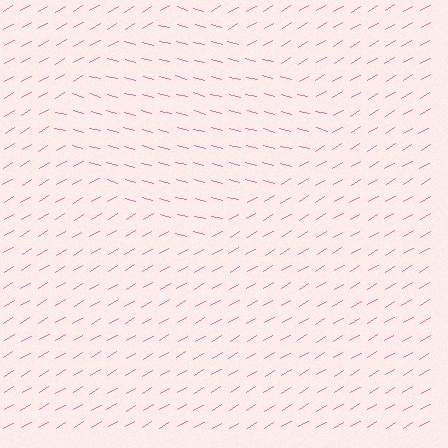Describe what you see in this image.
The image is filled with small pink line segments. A diamond region in the image has lines oriented differently from the surrounding lines, creating a visible texture boundary.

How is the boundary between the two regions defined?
The boundary is defined purely by a change in line orientation (approximately 45 degrees difference). All lines are the same color and thickness.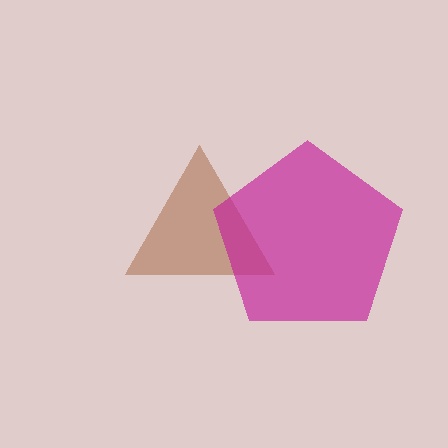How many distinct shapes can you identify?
There are 2 distinct shapes: a brown triangle, a magenta pentagon.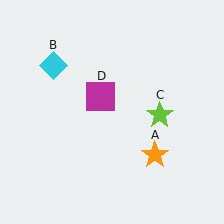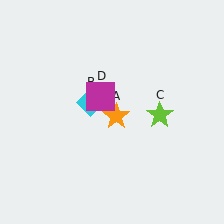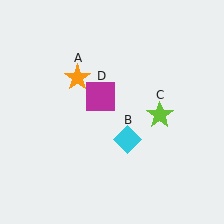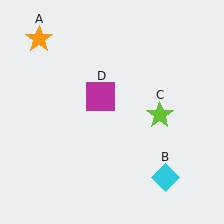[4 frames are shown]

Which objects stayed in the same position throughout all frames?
Lime star (object C) and magenta square (object D) remained stationary.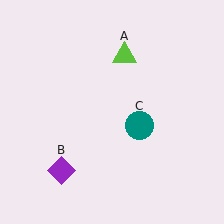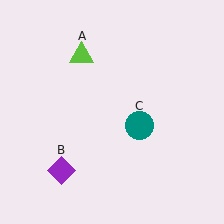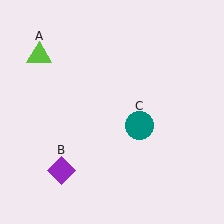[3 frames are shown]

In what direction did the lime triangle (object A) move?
The lime triangle (object A) moved left.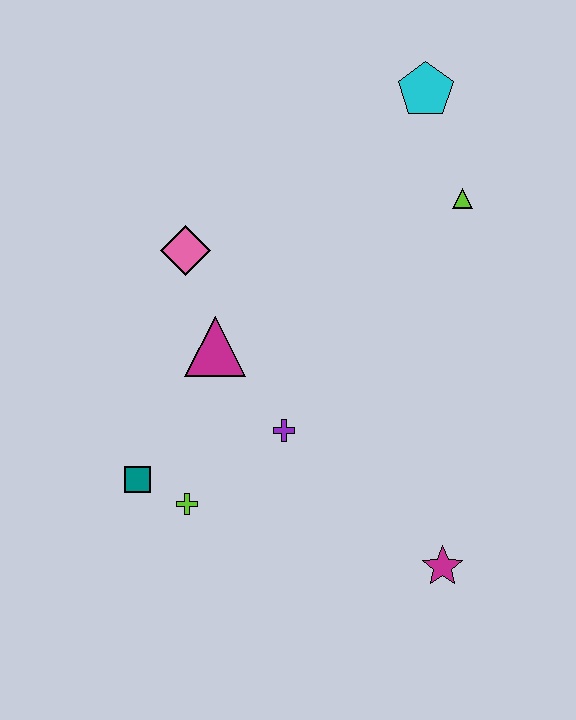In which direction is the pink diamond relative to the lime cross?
The pink diamond is above the lime cross.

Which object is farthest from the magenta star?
The cyan pentagon is farthest from the magenta star.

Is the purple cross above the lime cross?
Yes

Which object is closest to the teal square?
The lime cross is closest to the teal square.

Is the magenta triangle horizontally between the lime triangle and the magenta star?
No